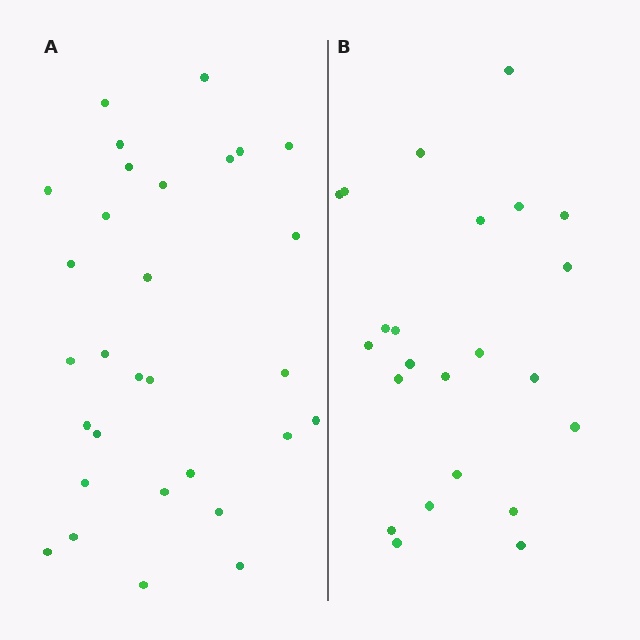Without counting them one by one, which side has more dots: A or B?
Region A (the left region) has more dots.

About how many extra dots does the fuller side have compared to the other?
Region A has roughly 8 or so more dots than region B.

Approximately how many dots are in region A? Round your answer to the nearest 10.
About 30 dots.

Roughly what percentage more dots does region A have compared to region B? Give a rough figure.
About 30% more.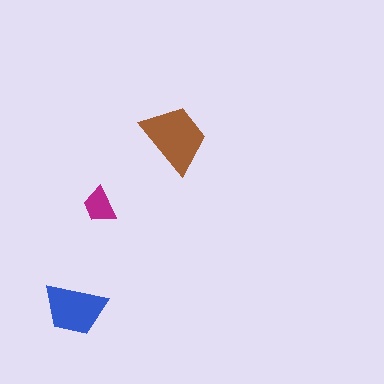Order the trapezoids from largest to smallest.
the brown one, the blue one, the magenta one.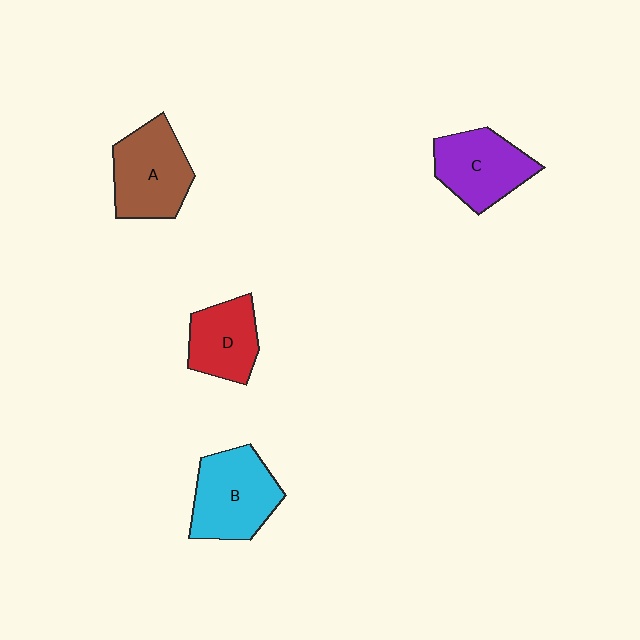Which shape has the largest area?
Shape B (cyan).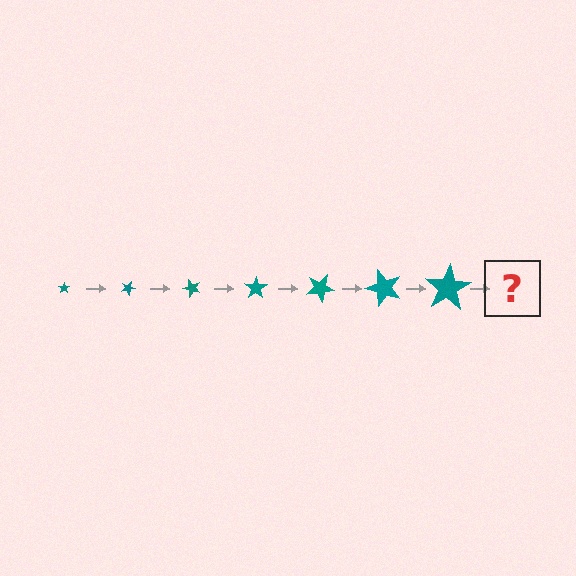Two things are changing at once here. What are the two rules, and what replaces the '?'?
The two rules are that the star grows larger each step and it rotates 25 degrees each step. The '?' should be a star, larger than the previous one and rotated 175 degrees from the start.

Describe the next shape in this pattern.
It should be a star, larger than the previous one and rotated 175 degrees from the start.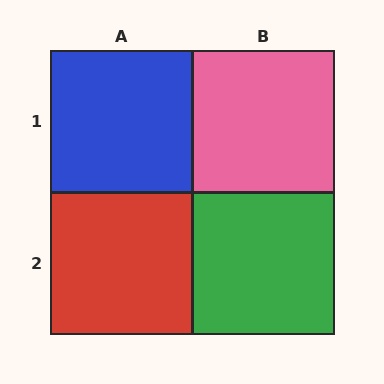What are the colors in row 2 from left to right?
Red, green.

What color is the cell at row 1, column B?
Pink.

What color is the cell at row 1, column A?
Blue.